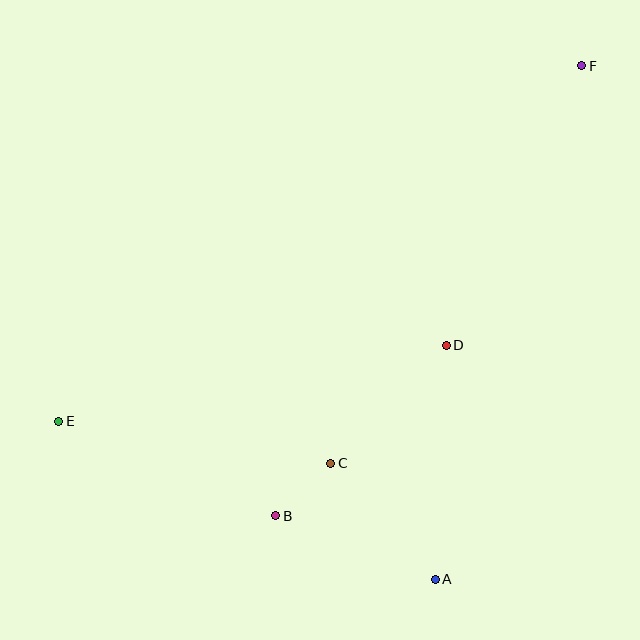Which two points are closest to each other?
Points B and C are closest to each other.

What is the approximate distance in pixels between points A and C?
The distance between A and C is approximately 156 pixels.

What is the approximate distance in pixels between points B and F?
The distance between B and F is approximately 544 pixels.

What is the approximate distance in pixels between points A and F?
The distance between A and F is approximately 534 pixels.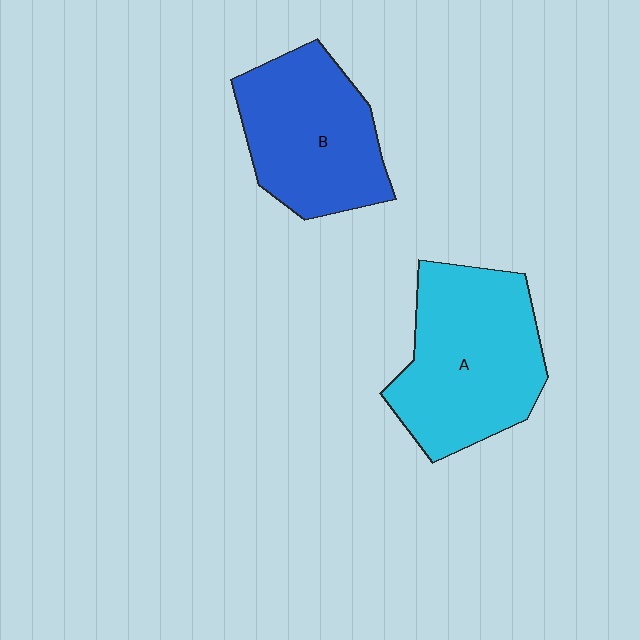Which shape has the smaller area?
Shape B (blue).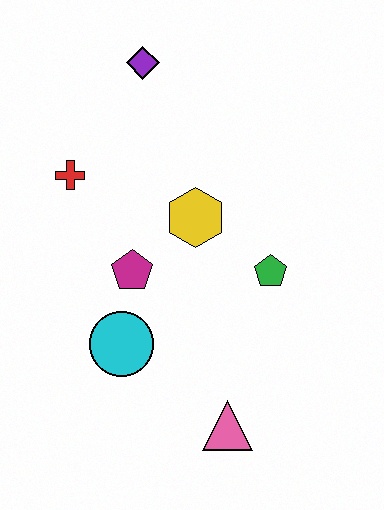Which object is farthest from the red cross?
The pink triangle is farthest from the red cross.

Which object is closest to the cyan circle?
The magenta pentagon is closest to the cyan circle.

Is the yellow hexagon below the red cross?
Yes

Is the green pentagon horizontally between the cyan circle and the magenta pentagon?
No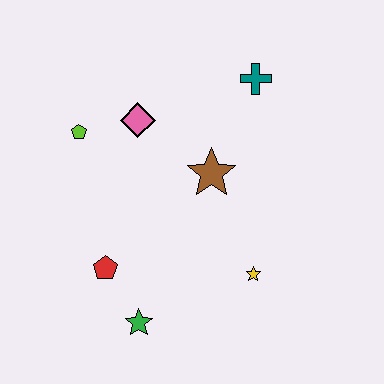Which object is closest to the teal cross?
The brown star is closest to the teal cross.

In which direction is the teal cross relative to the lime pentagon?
The teal cross is to the right of the lime pentagon.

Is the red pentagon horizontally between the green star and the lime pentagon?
Yes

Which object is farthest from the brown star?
The green star is farthest from the brown star.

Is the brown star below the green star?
No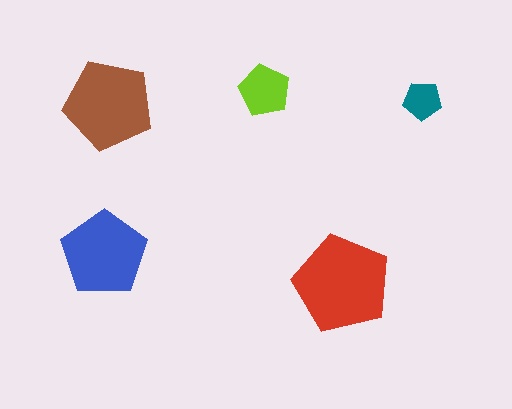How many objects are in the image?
There are 5 objects in the image.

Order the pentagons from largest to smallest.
the red one, the brown one, the blue one, the lime one, the teal one.